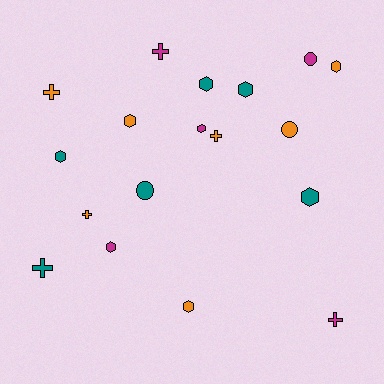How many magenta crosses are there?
There are 2 magenta crosses.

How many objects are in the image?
There are 18 objects.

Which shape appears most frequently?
Hexagon, with 9 objects.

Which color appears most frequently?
Orange, with 7 objects.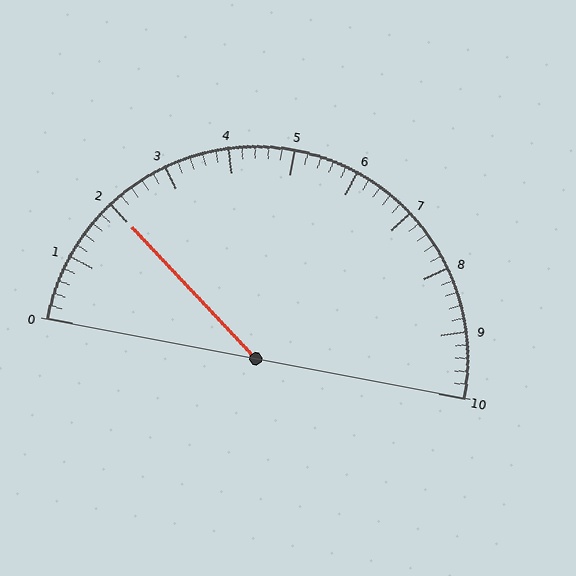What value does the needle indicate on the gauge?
The needle indicates approximately 2.0.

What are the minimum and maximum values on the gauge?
The gauge ranges from 0 to 10.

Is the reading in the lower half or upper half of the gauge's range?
The reading is in the lower half of the range (0 to 10).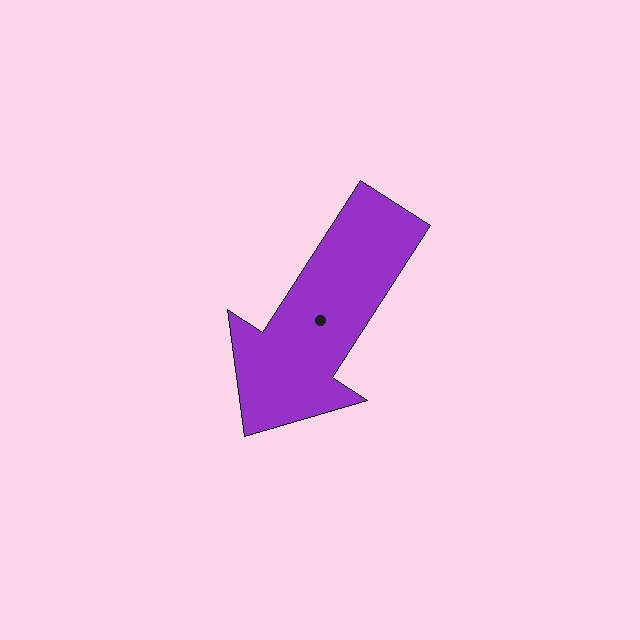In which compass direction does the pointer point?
Southwest.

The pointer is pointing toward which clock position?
Roughly 7 o'clock.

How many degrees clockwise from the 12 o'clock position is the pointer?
Approximately 213 degrees.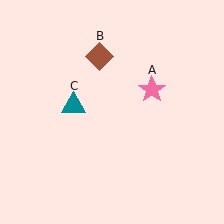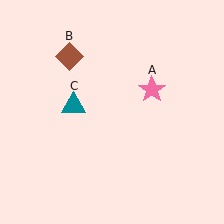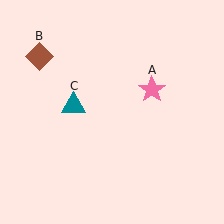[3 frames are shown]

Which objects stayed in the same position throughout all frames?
Pink star (object A) and teal triangle (object C) remained stationary.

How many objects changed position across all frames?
1 object changed position: brown diamond (object B).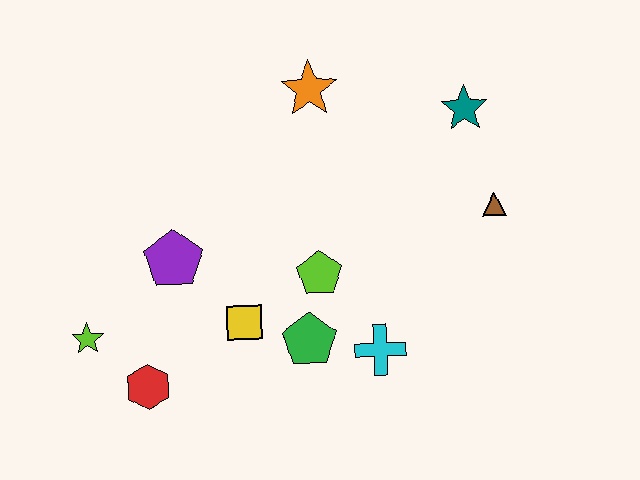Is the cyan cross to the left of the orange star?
No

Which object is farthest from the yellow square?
The teal star is farthest from the yellow square.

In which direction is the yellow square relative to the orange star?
The yellow square is below the orange star.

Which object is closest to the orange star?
The teal star is closest to the orange star.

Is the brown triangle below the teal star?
Yes